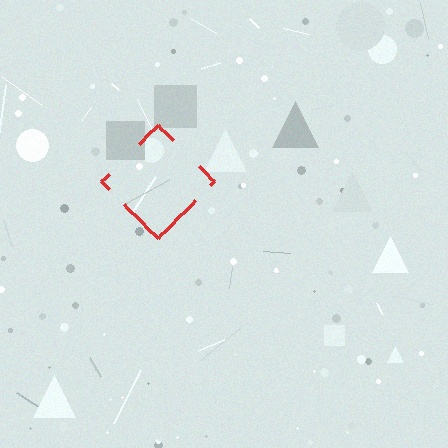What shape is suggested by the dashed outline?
The dashed outline suggests a diamond.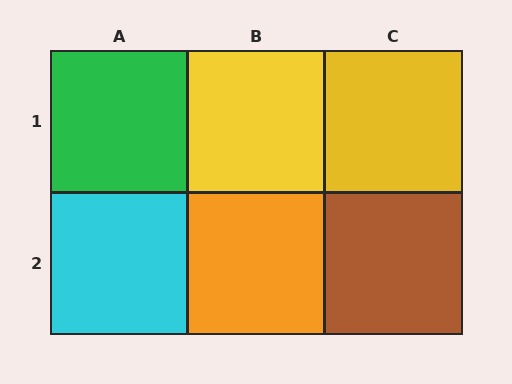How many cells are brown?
1 cell is brown.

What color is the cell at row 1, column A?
Green.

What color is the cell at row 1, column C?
Yellow.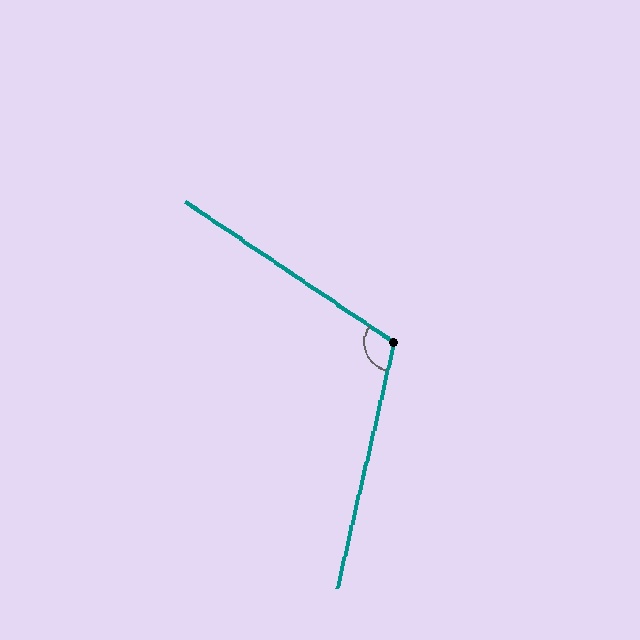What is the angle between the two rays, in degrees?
Approximately 111 degrees.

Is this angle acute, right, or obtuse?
It is obtuse.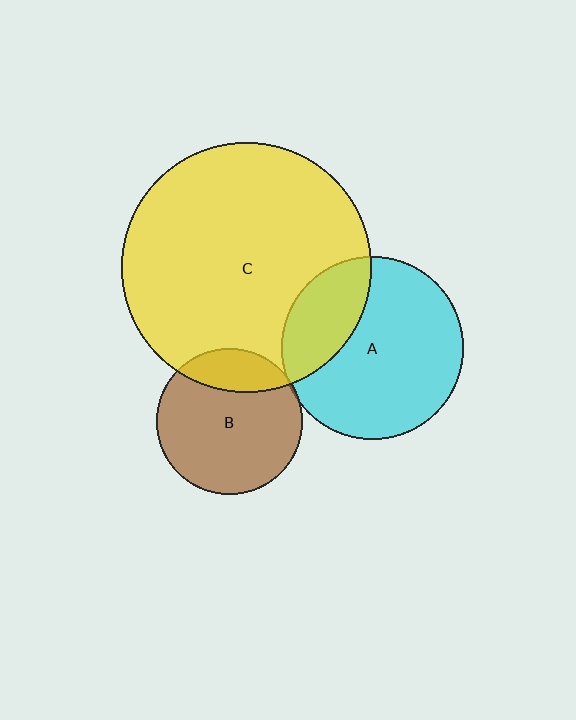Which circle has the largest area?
Circle C (yellow).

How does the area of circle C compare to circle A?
Approximately 1.9 times.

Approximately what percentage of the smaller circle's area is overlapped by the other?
Approximately 20%.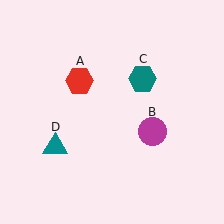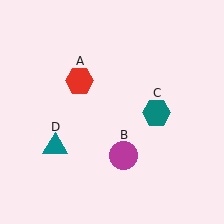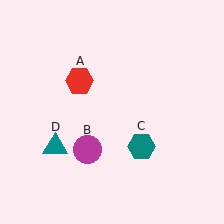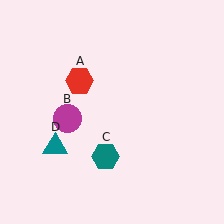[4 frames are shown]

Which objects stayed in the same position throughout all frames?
Red hexagon (object A) and teal triangle (object D) remained stationary.